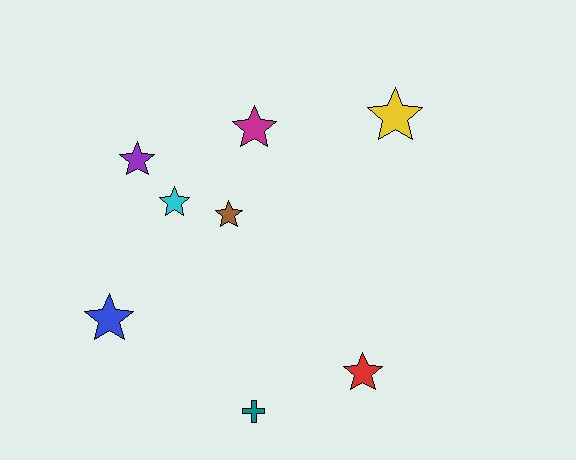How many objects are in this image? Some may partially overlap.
There are 8 objects.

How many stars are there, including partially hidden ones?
There are 7 stars.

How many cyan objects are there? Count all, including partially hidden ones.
There is 1 cyan object.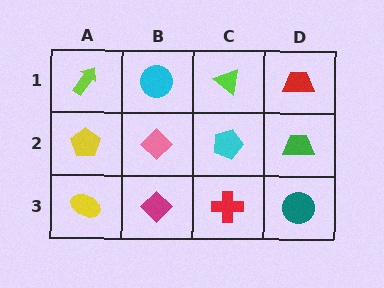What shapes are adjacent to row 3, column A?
A yellow pentagon (row 2, column A), a magenta diamond (row 3, column B).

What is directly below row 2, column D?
A teal circle.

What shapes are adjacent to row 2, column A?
A lime arrow (row 1, column A), a yellow ellipse (row 3, column A), a pink diamond (row 2, column B).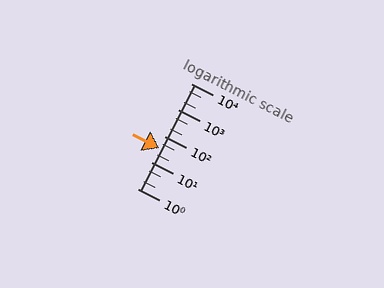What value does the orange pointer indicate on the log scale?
The pointer indicates approximately 35.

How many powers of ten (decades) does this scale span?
The scale spans 4 decades, from 1 to 10000.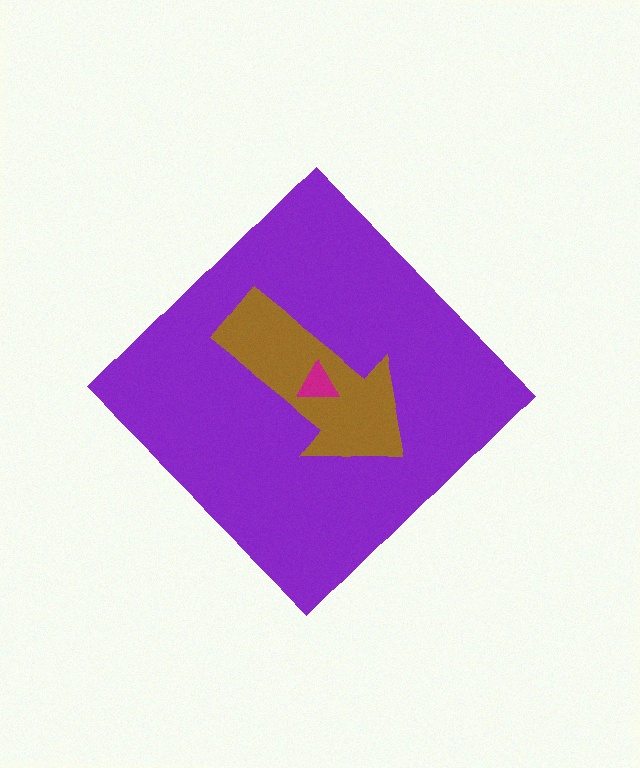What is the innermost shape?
The magenta triangle.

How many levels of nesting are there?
3.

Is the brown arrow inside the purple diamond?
Yes.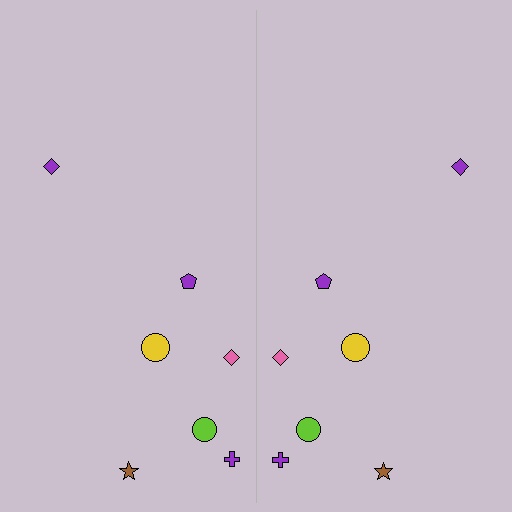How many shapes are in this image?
There are 14 shapes in this image.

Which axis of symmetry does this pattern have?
The pattern has a vertical axis of symmetry running through the center of the image.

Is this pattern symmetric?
Yes, this pattern has bilateral (reflection) symmetry.